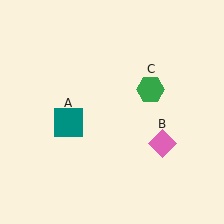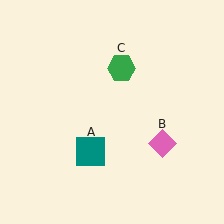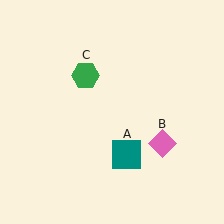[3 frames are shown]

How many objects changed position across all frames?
2 objects changed position: teal square (object A), green hexagon (object C).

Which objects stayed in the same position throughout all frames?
Pink diamond (object B) remained stationary.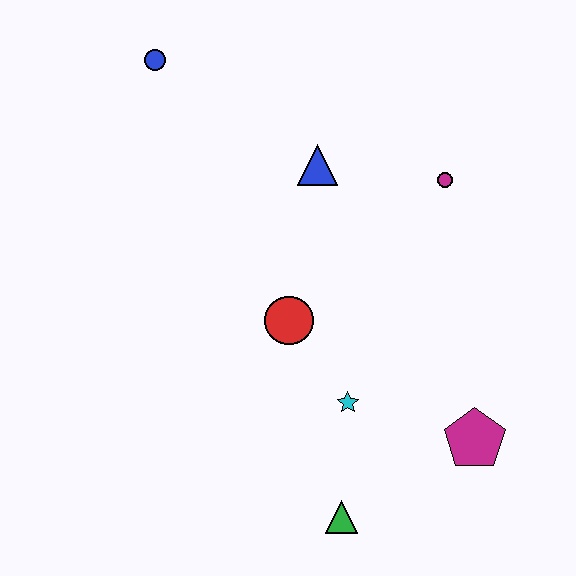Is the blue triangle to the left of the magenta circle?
Yes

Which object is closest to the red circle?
The cyan star is closest to the red circle.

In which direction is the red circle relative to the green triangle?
The red circle is above the green triangle.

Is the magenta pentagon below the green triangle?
No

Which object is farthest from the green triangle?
The blue circle is farthest from the green triangle.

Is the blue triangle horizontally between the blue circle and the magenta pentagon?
Yes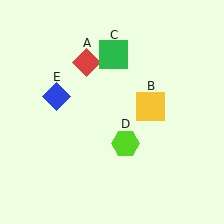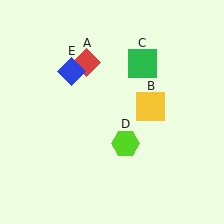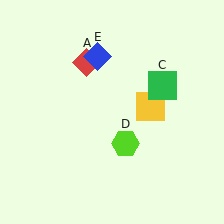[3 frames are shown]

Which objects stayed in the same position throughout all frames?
Red diamond (object A) and yellow square (object B) and lime hexagon (object D) remained stationary.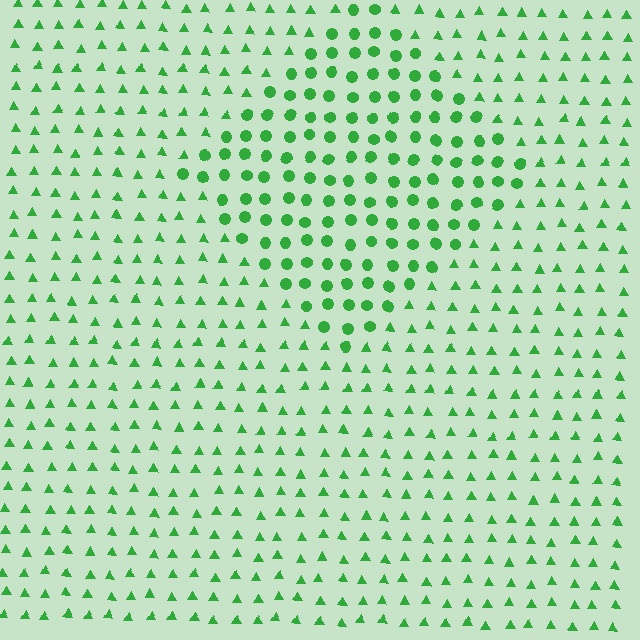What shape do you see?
I see a diamond.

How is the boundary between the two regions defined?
The boundary is defined by a change in element shape: circles inside vs. triangles outside. All elements share the same color and spacing.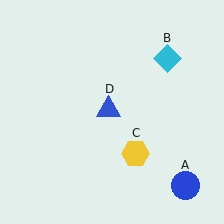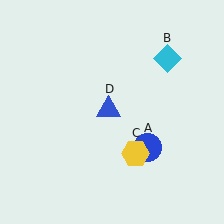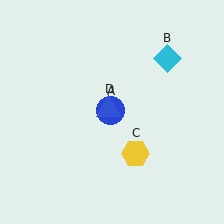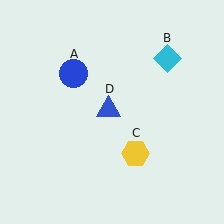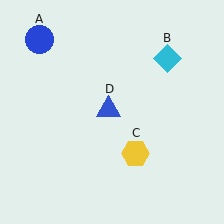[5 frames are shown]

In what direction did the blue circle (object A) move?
The blue circle (object A) moved up and to the left.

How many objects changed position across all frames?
1 object changed position: blue circle (object A).